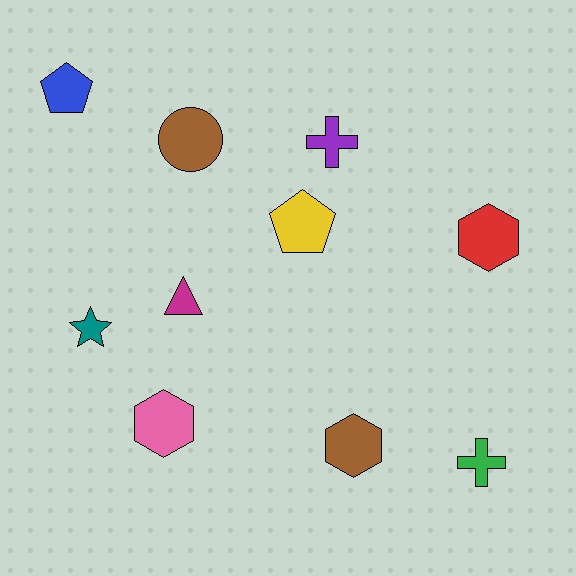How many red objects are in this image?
There is 1 red object.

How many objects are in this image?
There are 10 objects.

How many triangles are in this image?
There is 1 triangle.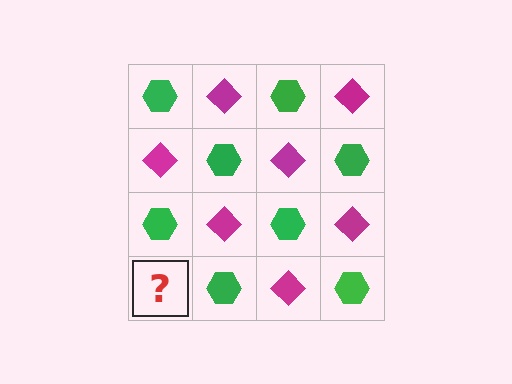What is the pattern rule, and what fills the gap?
The rule is that it alternates green hexagon and magenta diamond in a checkerboard pattern. The gap should be filled with a magenta diamond.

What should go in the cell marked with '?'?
The missing cell should contain a magenta diamond.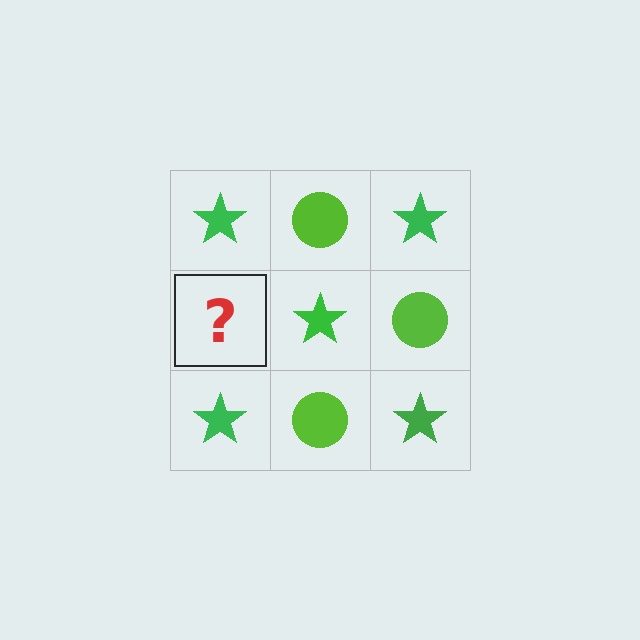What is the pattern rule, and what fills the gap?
The rule is that it alternates green star and lime circle in a checkerboard pattern. The gap should be filled with a lime circle.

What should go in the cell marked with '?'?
The missing cell should contain a lime circle.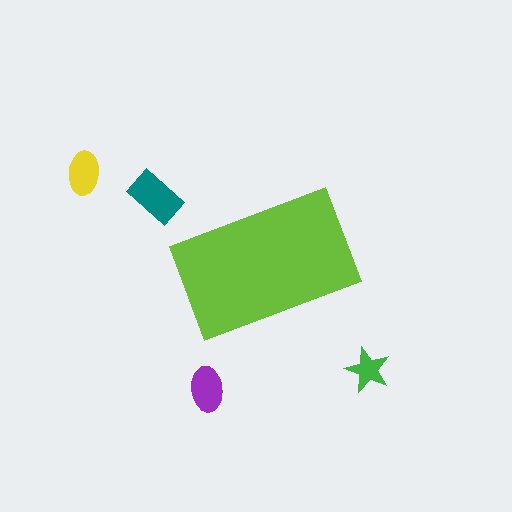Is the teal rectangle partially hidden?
No, the teal rectangle is fully visible.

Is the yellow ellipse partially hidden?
No, the yellow ellipse is fully visible.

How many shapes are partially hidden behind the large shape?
0 shapes are partially hidden.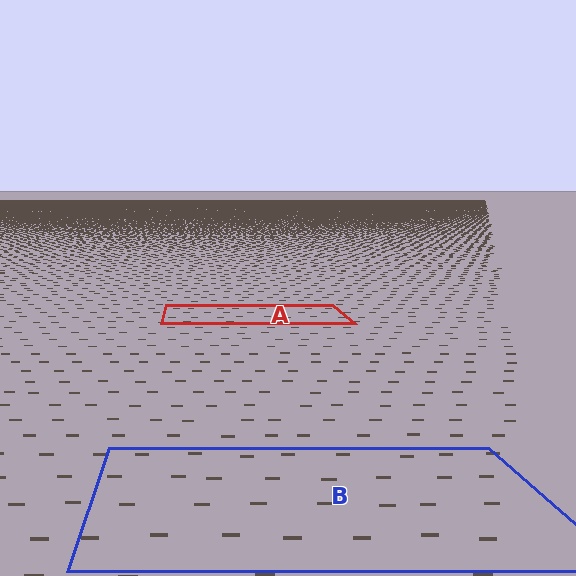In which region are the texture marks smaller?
The texture marks are smaller in region A, because it is farther away.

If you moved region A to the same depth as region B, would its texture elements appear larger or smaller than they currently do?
They would appear larger. At a closer depth, the same texture elements are projected at a bigger on-screen size.